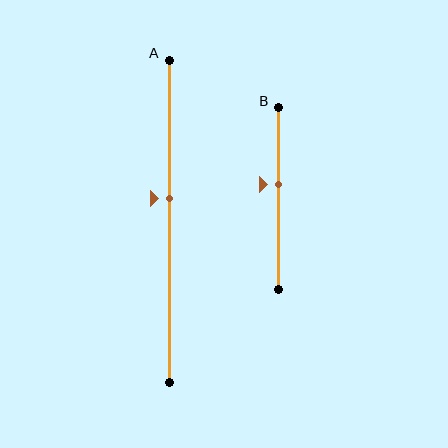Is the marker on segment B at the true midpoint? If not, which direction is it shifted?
No, the marker on segment B is shifted upward by about 8% of the segment length.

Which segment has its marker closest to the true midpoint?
Segment A has its marker closest to the true midpoint.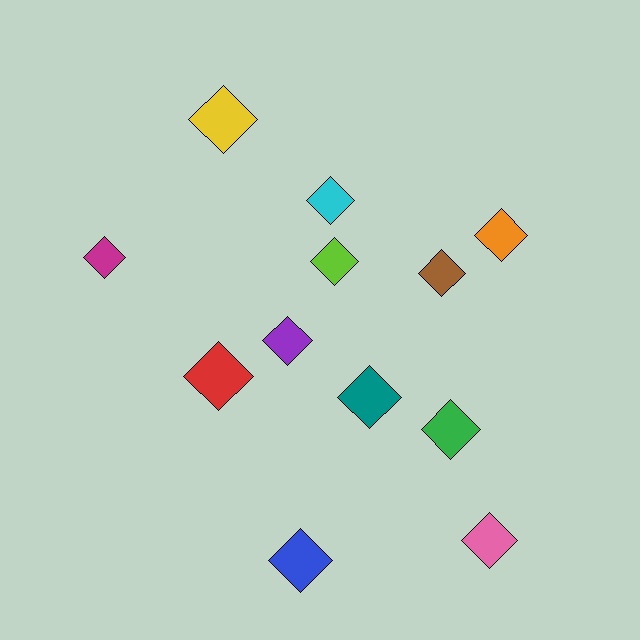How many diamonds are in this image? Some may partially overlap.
There are 12 diamonds.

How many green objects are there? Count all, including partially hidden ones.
There is 1 green object.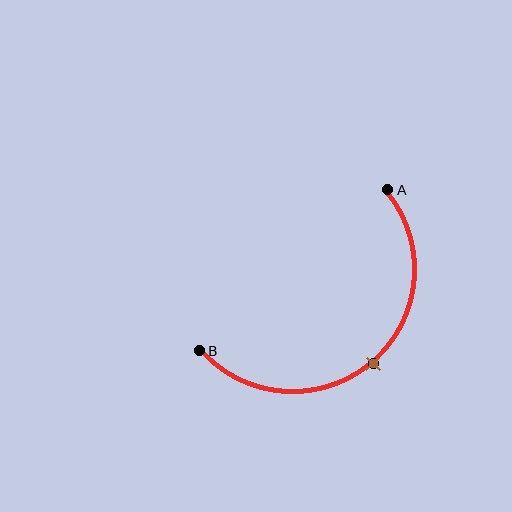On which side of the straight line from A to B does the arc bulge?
The arc bulges below and to the right of the straight line connecting A and B.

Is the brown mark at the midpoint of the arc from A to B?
Yes. The brown mark lies on the arc at equal arc-length from both A and B — it is the arc midpoint.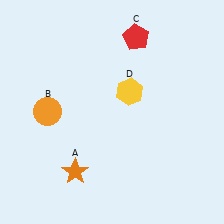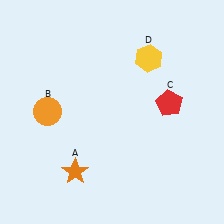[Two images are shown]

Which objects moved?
The objects that moved are: the red pentagon (C), the yellow hexagon (D).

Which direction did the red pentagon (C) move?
The red pentagon (C) moved down.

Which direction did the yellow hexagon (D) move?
The yellow hexagon (D) moved up.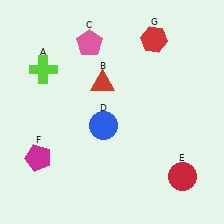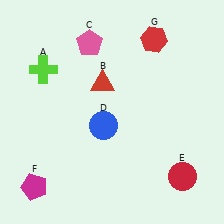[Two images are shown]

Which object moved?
The magenta pentagon (F) moved down.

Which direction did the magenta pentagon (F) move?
The magenta pentagon (F) moved down.